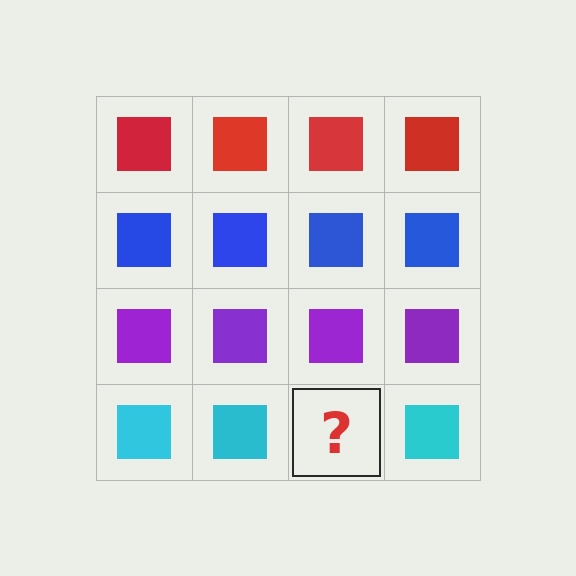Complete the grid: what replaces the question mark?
The question mark should be replaced with a cyan square.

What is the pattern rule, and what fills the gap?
The rule is that each row has a consistent color. The gap should be filled with a cyan square.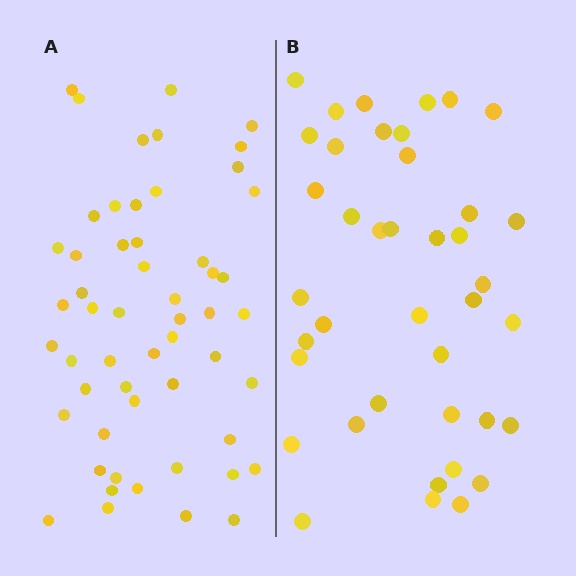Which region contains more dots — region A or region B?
Region A (the left region) has more dots.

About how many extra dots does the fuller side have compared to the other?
Region A has approximately 15 more dots than region B.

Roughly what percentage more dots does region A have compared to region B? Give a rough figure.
About 35% more.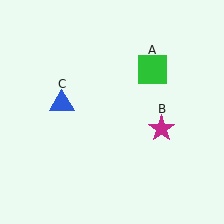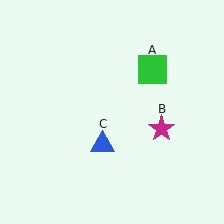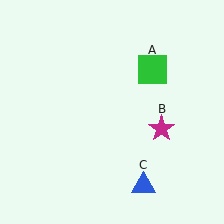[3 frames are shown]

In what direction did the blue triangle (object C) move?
The blue triangle (object C) moved down and to the right.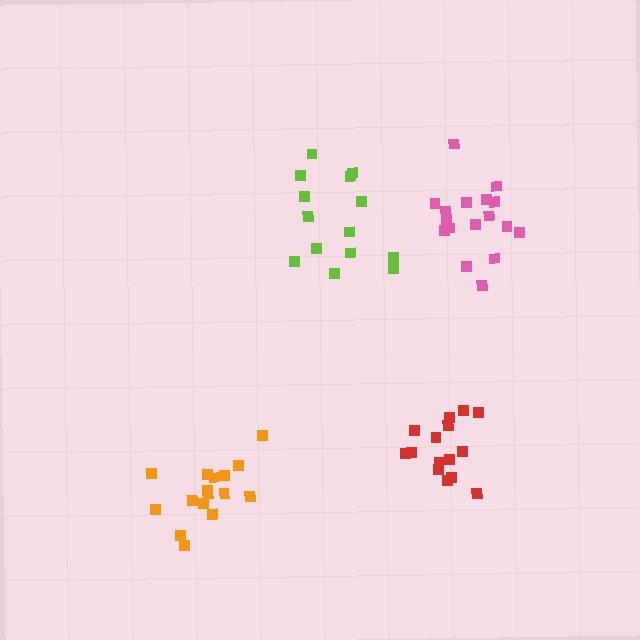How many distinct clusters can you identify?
There are 4 distinct clusters.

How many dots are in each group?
Group 1: 18 dots, Group 2: 15 dots, Group 3: 16 dots, Group 4: 14 dots (63 total).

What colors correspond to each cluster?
The clusters are colored: pink, red, orange, lime.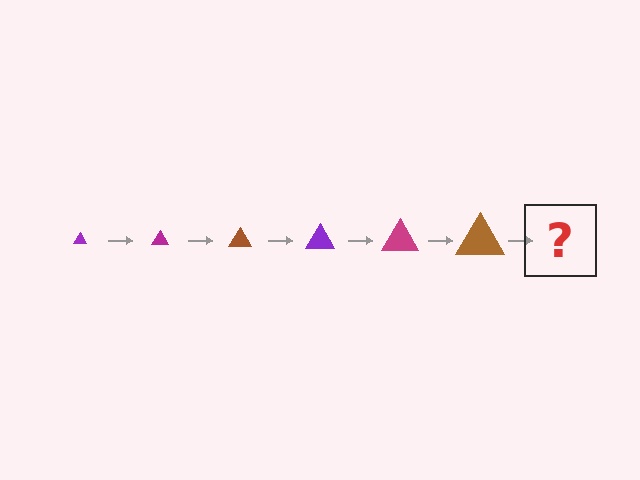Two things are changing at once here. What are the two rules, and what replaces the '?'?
The two rules are that the triangle grows larger each step and the color cycles through purple, magenta, and brown. The '?' should be a purple triangle, larger than the previous one.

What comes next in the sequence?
The next element should be a purple triangle, larger than the previous one.